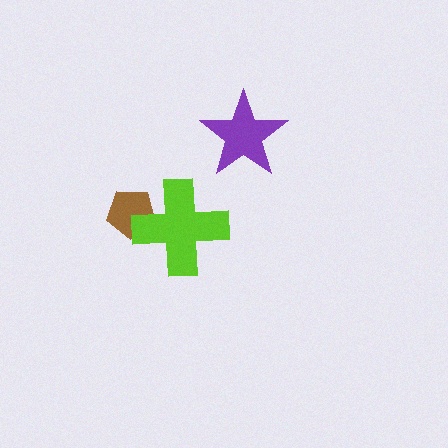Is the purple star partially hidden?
No, no other shape covers it.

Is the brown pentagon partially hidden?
Yes, it is partially covered by another shape.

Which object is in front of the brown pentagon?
The lime cross is in front of the brown pentagon.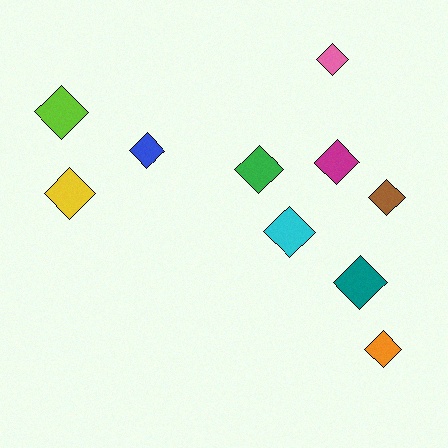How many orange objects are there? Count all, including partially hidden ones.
There is 1 orange object.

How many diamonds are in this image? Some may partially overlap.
There are 10 diamonds.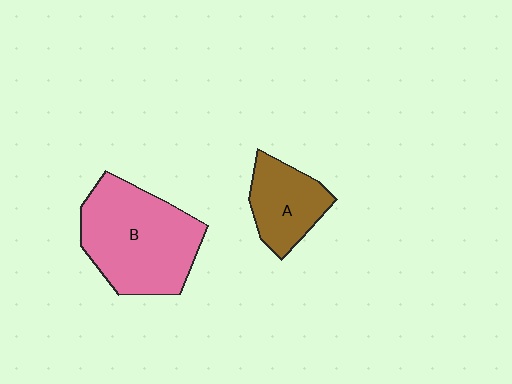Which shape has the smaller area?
Shape A (brown).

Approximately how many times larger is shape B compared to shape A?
Approximately 1.9 times.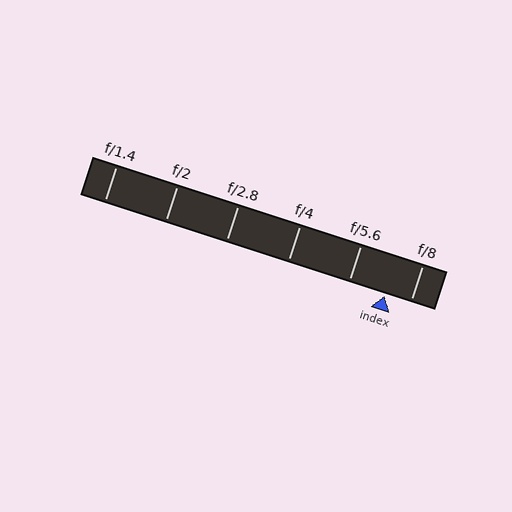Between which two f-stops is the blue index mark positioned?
The index mark is between f/5.6 and f/8.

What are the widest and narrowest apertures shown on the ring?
The widest aperture shown is f/1.4 and the narrowest is f/8.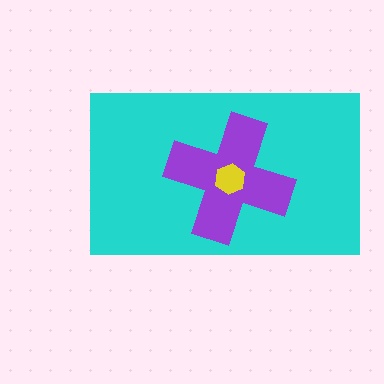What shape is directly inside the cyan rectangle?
The purple cross.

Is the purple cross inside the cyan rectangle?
Yes.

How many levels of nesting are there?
3.